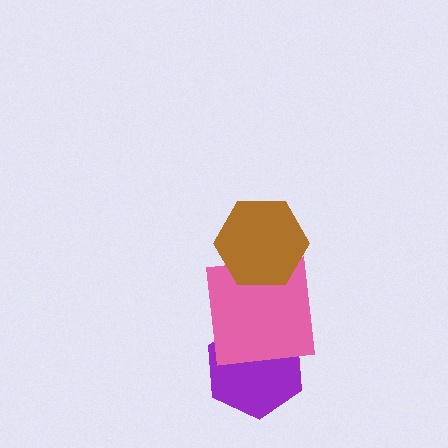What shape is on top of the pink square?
The brown hexagon is on top of the pink square.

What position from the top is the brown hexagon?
The brown hexagon is 1st from the top.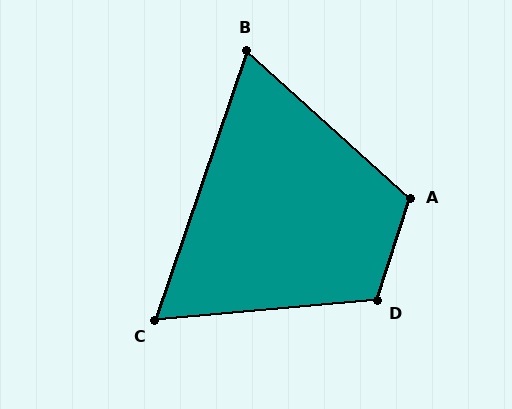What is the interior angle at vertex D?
Approximately 113 degrees (obtuse).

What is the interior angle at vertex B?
Approximately 67 degrees (acute).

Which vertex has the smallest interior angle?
C, at approximately 66 degrees.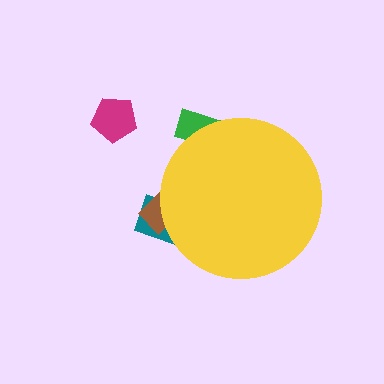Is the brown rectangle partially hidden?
Yes, the brown rectangle is partially hidden behind the yellow circle.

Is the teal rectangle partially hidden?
Yes, the teal rectangle is partially hidden behind the yellow circle.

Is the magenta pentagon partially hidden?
No, the magenta pentagon is fully visible.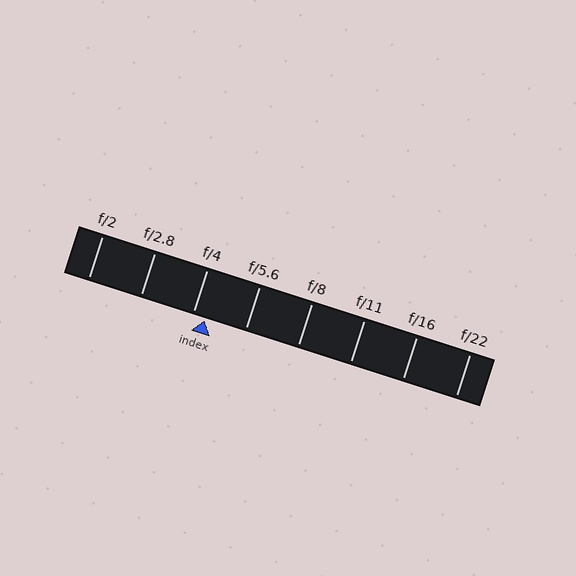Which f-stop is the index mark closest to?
The index mark is closest to f/4.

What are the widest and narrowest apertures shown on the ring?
The widest aperture shown is f/2 and the narrowest is f/22.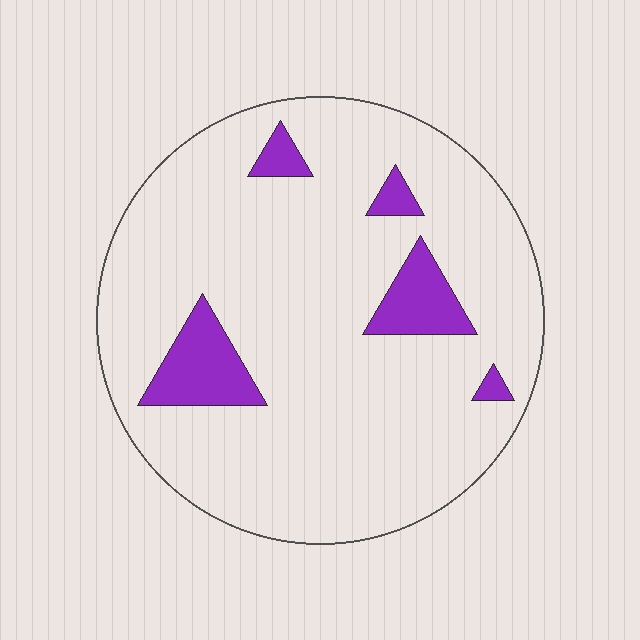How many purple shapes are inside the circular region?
5.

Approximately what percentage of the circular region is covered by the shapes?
Approximately 10%.